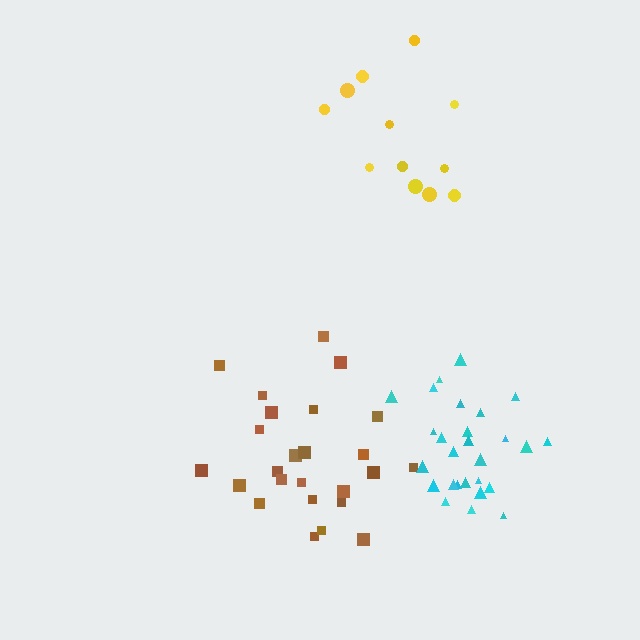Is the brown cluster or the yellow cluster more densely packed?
Brown.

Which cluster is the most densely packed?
Cyan.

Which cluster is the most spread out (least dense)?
Yellow.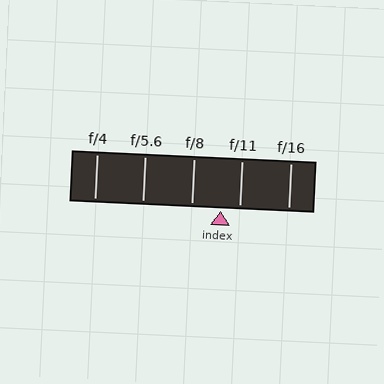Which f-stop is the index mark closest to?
The index mark is closest to f/11.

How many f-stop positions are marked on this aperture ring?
There are 5 f-stop positions marked.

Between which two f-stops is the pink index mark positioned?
The index mark is between f/8 and f/11.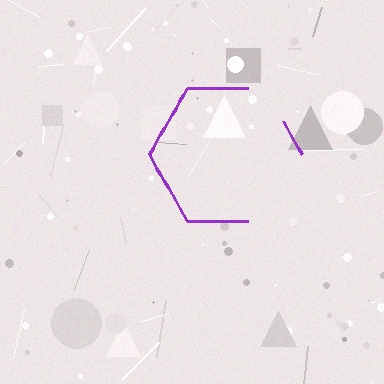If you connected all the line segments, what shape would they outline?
They would outline a hexagon.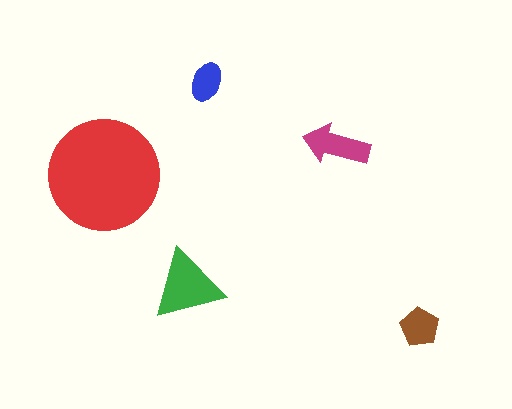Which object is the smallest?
The blue ellipse.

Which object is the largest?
The red circle.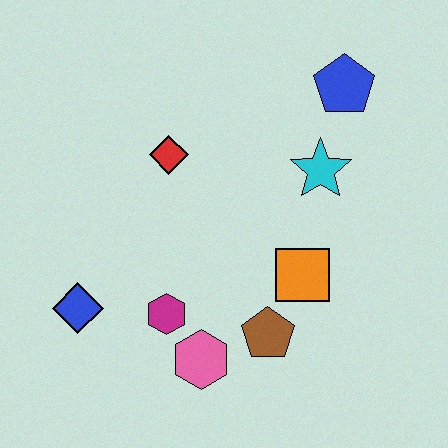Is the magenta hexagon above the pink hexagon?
Yes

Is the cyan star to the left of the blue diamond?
No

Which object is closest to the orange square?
The brown pentagon is closest to the orange square.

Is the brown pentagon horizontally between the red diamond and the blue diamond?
No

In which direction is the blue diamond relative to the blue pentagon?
The blue diamond is to the left of the blue pentagon.